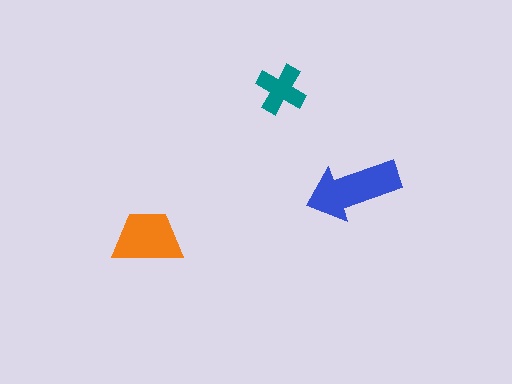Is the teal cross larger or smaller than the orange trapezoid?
Smaller.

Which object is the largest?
The blue arrow.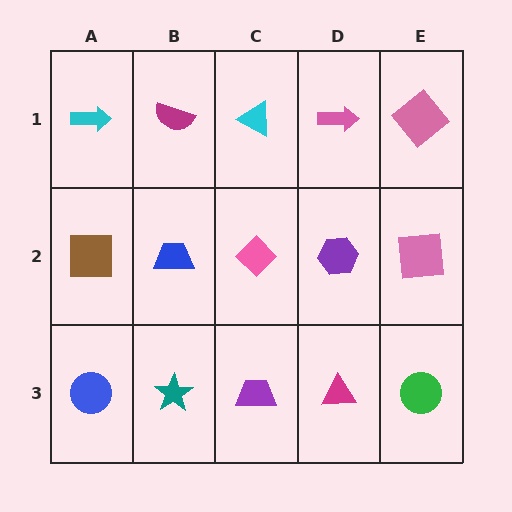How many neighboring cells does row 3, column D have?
3.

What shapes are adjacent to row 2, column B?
A magenta semicircle (row 1, column B), a teal star (row 3, column B), a brown square (row 2, column A), a pink diamond (row 2, column C).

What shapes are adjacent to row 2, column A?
A cyan arrow (row 1, column A), a blue circle (row 3, column A), a blue trapezoid (row 2, column B).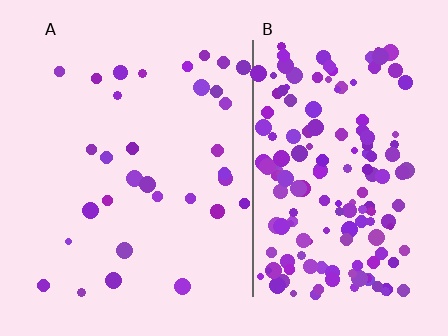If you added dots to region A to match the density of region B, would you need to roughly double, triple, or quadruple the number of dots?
Approximately quadruple.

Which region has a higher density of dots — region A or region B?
B (the right).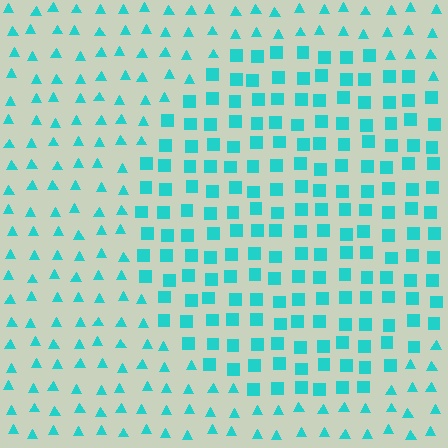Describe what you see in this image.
The image is filled with small cyan elements arranged in a uniform grid. A circle-shaped region contains squares, while the surrounding area contains triangles. The boundary is defined purely by the change in element shape.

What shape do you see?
I see a circle.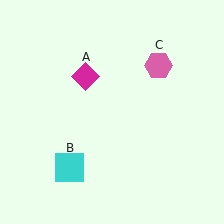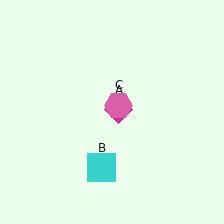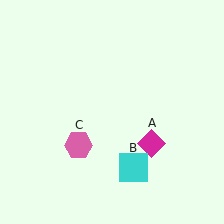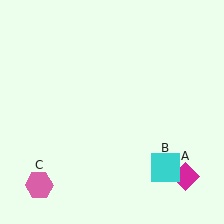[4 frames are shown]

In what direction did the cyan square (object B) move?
The cyan square (object B) moved right.